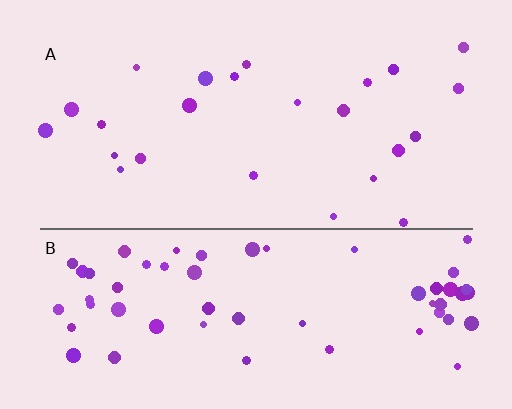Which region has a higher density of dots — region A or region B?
B (the bottom).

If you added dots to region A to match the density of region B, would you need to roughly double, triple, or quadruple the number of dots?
Approximately double.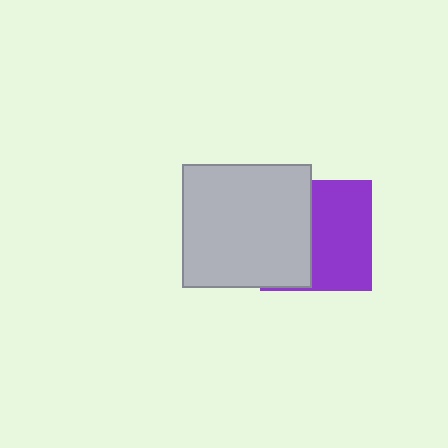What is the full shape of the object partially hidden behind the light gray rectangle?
The partially hidden object is a purple square.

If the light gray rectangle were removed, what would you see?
You would see the complete purple square.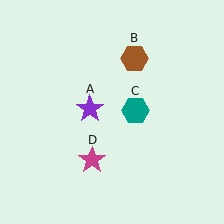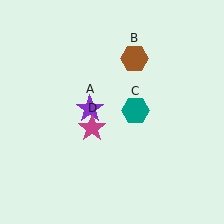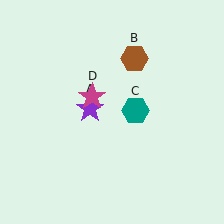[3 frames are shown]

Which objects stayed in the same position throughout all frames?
Purple star (object A) and brown hexagon (object B) and teal hexagon (object C) remained stationary.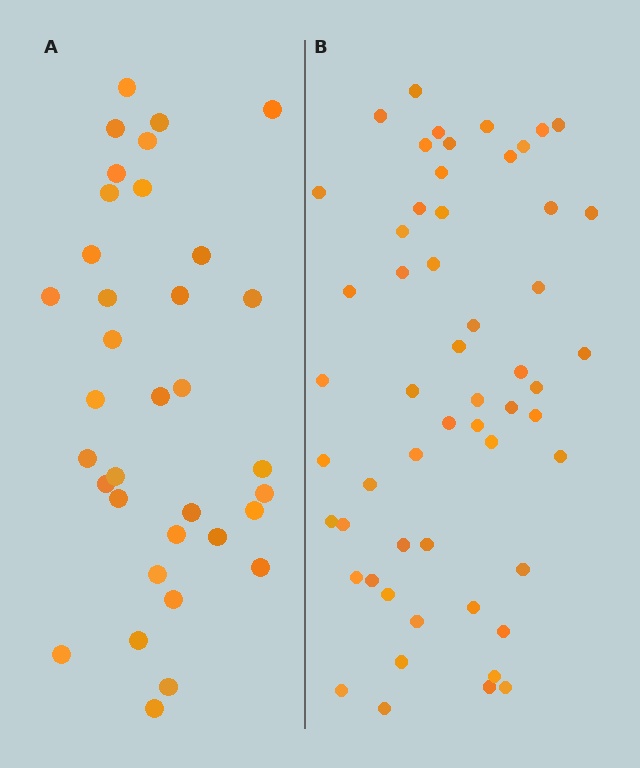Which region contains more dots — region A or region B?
Region B (the right region) has more dots.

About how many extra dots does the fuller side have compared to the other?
Region B has approximately 20 more dots than region A.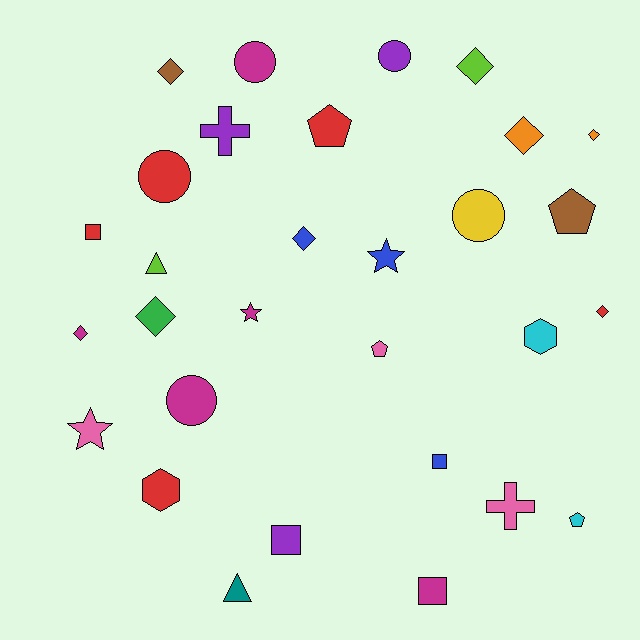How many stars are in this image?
There are 3 stars.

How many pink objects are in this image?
There are 3 pink objects.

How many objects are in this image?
There are 30 objects.